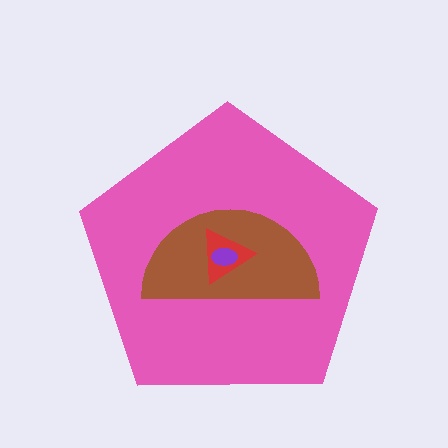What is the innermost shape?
The purple ellipse.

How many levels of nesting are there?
4.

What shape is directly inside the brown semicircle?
The red triangle.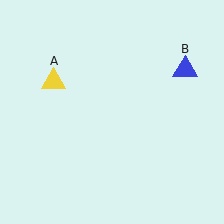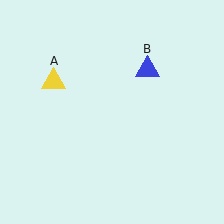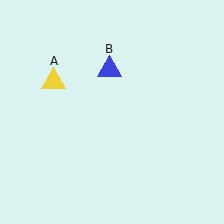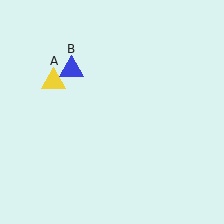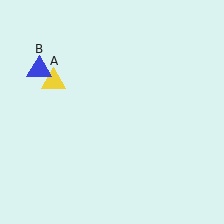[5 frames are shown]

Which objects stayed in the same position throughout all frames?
Yellow triangle (object A) remained stationary.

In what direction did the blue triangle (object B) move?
The blue triangle (object B) moved left.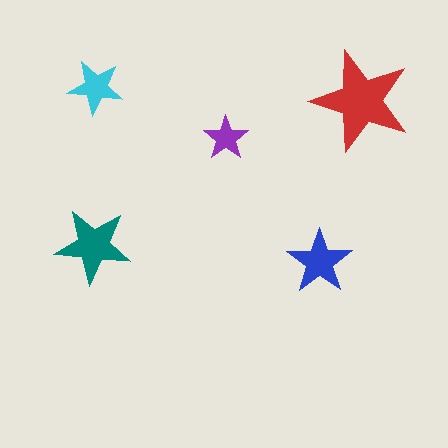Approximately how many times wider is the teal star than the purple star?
About 1.5 times wider.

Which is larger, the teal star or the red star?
The red one.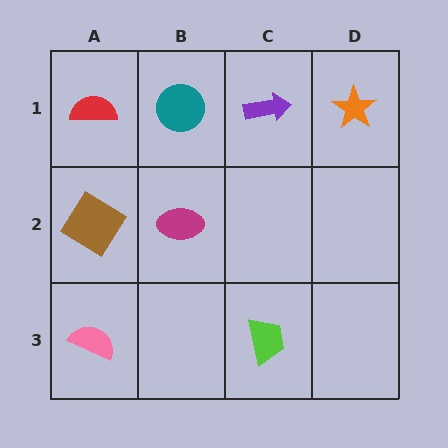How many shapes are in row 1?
4 shapes.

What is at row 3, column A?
A pink semicircle.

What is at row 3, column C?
A lime trapezoid.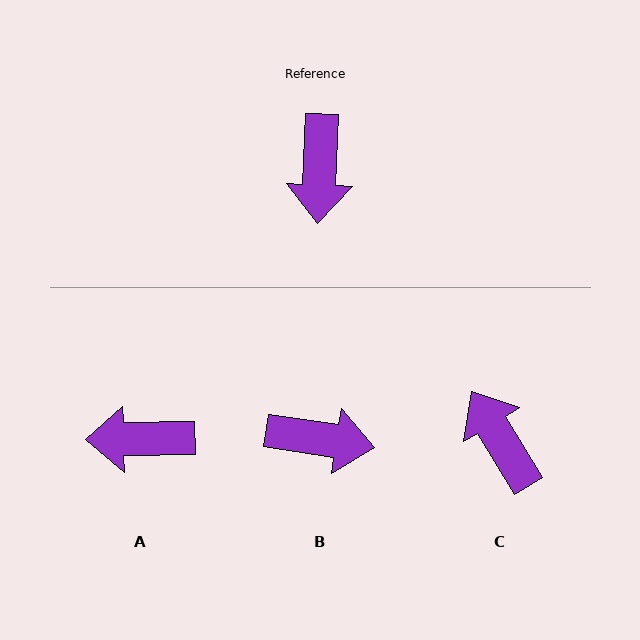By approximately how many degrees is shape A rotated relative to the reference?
Approximately 87 degrees clockwise.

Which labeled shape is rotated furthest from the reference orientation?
C, about 146 degrees away.